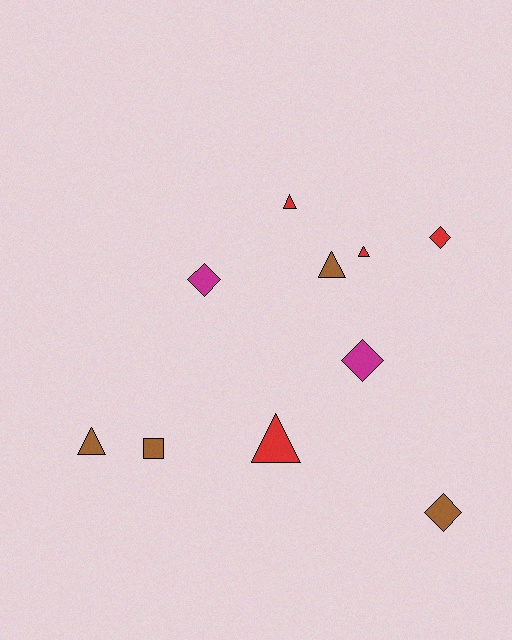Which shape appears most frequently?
Triangle, with 5 objects.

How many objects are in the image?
There are 10 objects.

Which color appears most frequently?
Brown, with 4 objects.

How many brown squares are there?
There is 1 brown square.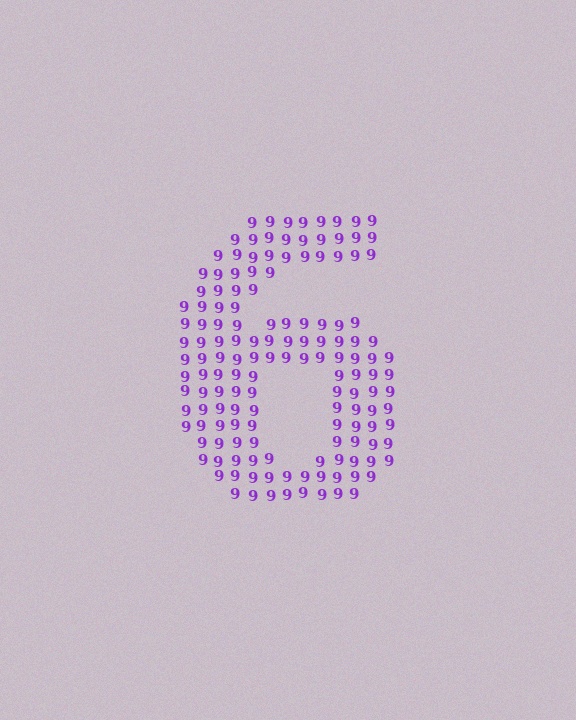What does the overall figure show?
The overall figure shows the digit 6.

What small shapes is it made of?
It is made of small digit 9's.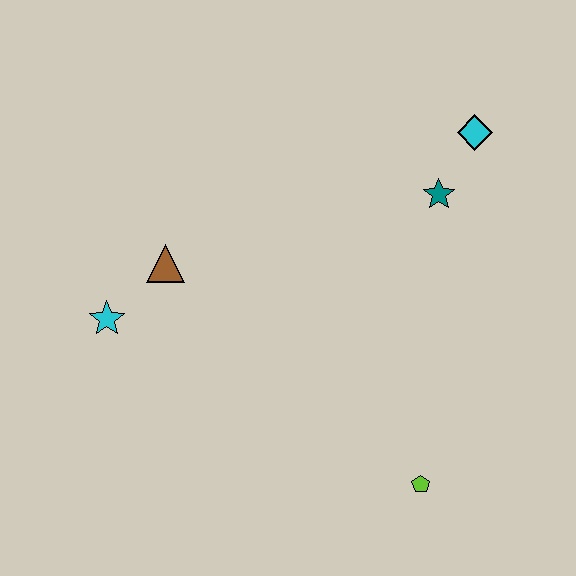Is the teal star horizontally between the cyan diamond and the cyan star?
Yes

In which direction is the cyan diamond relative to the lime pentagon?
The cyan diamond is above the lime pentagon.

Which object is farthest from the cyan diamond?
The cyan star is farthest from the cyan diamond.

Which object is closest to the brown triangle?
The cyan star is closest to the brown triangle.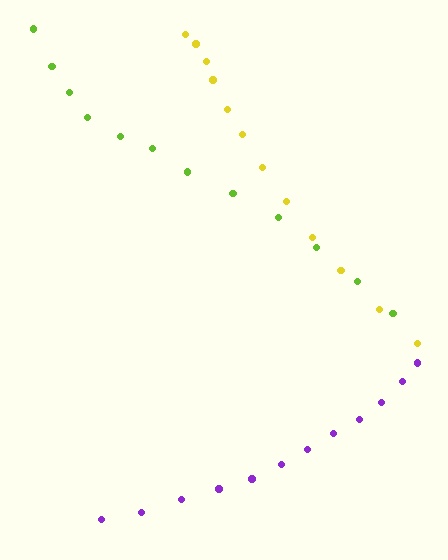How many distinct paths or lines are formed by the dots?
There are 3 distinct paths.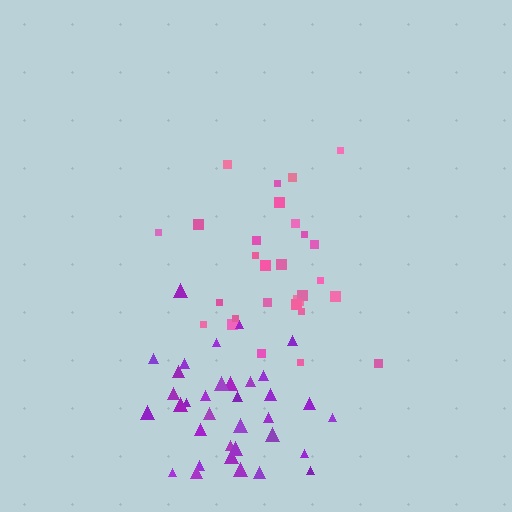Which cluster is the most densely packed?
Purple.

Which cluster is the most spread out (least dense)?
Pink.